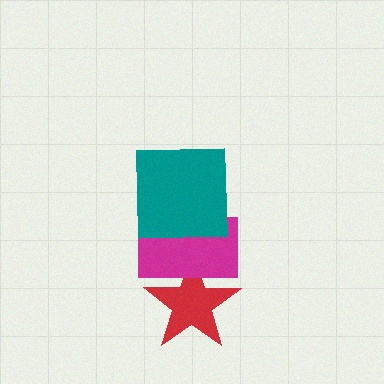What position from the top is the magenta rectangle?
The magenta rectangle is 2nd from the top.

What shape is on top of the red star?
The magenta rectangle is on top of the red star.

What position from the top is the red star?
The red star is 3rd from the top.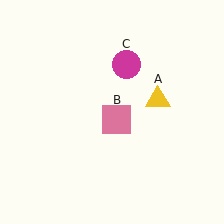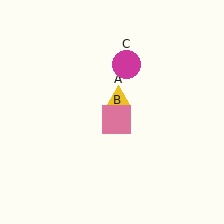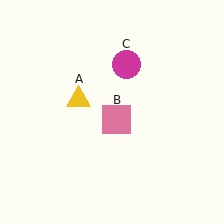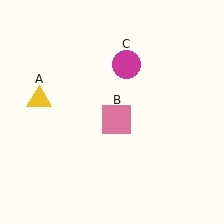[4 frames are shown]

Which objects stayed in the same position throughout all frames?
Pink square (object B) and magenta circle (object C) remained stationary.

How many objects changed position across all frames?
1 object changed position: yellow triangle (object A).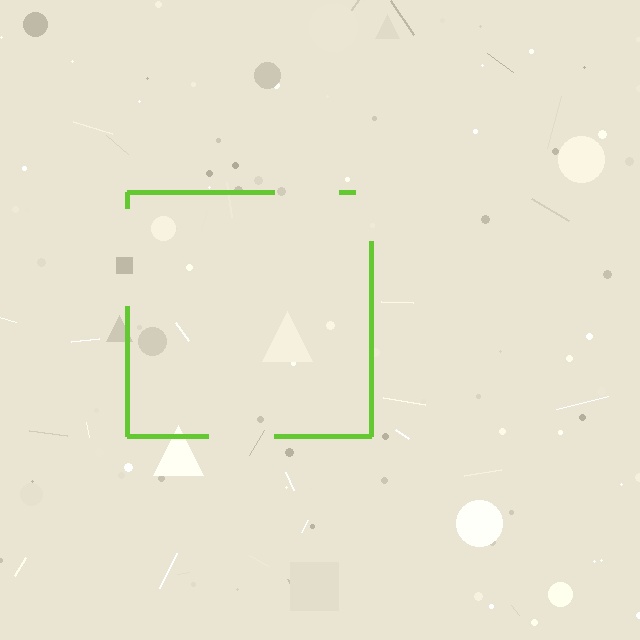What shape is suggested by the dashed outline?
The dashed outline suggests a square.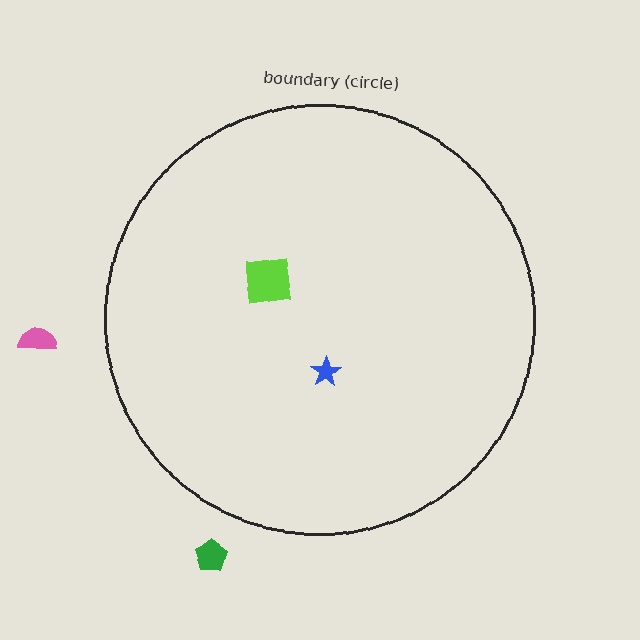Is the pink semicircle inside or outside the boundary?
Outside.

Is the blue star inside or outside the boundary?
Inside.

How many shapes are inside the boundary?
2 inside, 2 outside.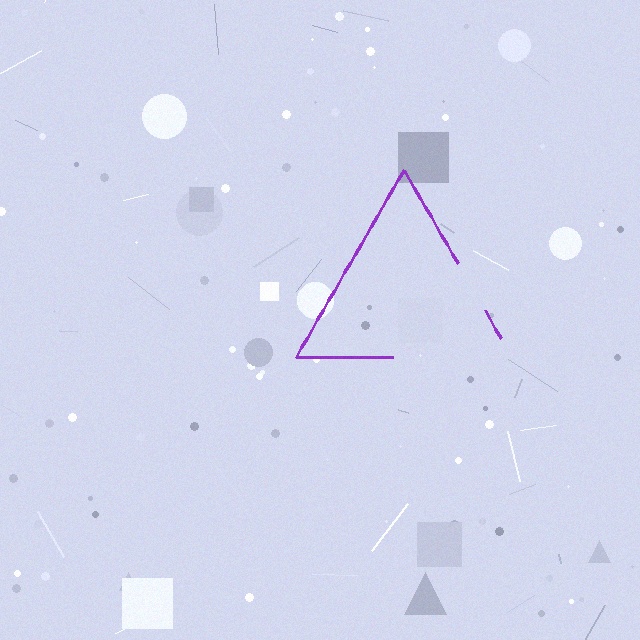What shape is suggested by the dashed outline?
The dashed outline suggests a triangle.